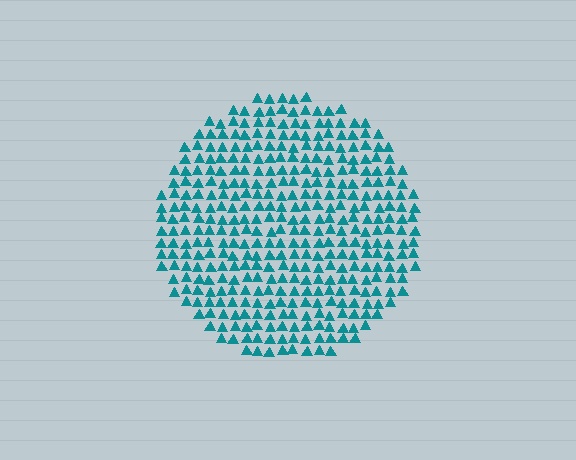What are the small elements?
The small elements are triangles.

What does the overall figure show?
The overall figure shows a circle.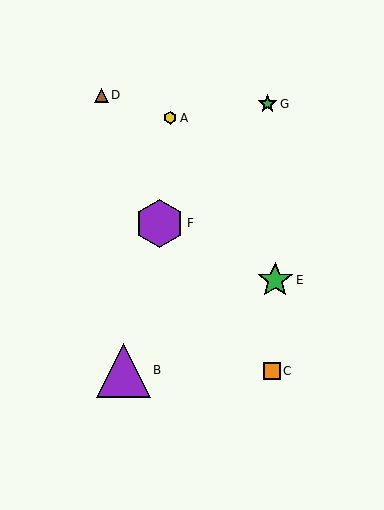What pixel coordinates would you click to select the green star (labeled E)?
Click at (275, 280) to select the green star E.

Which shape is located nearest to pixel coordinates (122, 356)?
The purple triangle (labeled B) at (123, 370) is nearest to that location.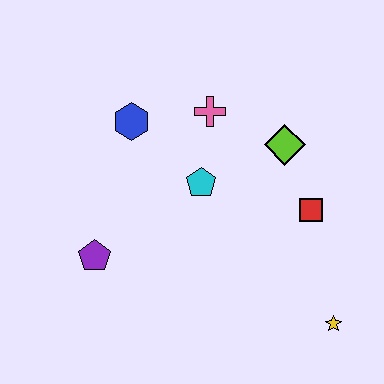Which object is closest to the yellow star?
The red square is closest to the yellow star.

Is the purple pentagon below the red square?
Yes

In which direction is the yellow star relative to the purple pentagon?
The yellow star is to the right of the purple pentagon.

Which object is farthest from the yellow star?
The blue hexagon is farthest from the yellow star.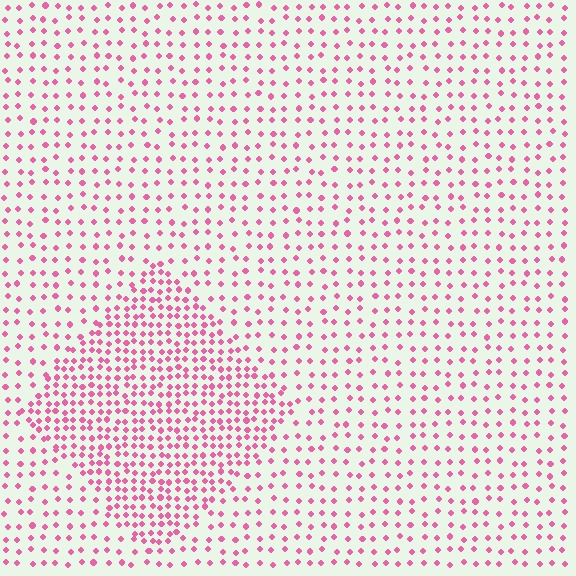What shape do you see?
I see a diamond.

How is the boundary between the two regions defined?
The boundary is defined by a change in element density (approximately 2.1x ratio). All elements are the same color, size, and shape.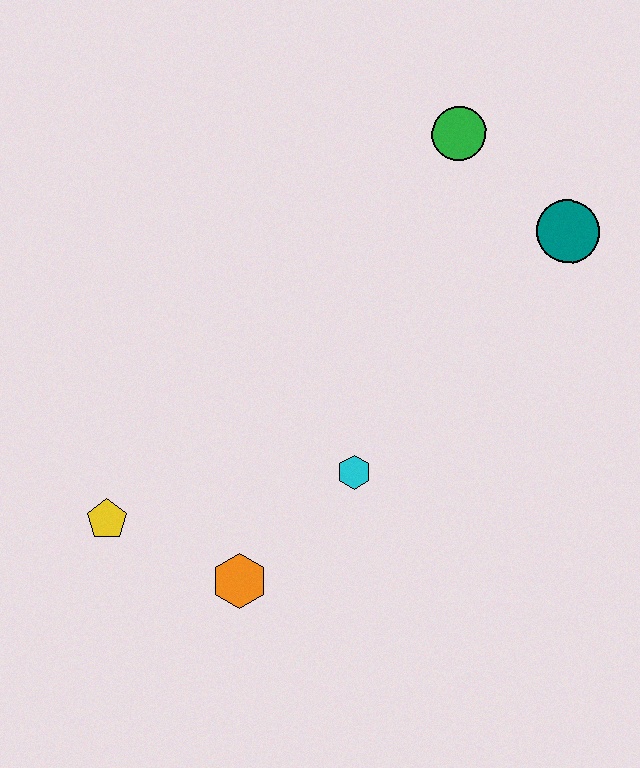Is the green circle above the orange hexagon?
Yes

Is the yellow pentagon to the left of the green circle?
Yes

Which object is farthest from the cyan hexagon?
The green circle is farthest from the cyan hexagon.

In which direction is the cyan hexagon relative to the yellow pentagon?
The cyan hexagon is to the right of the yellow pentagon.